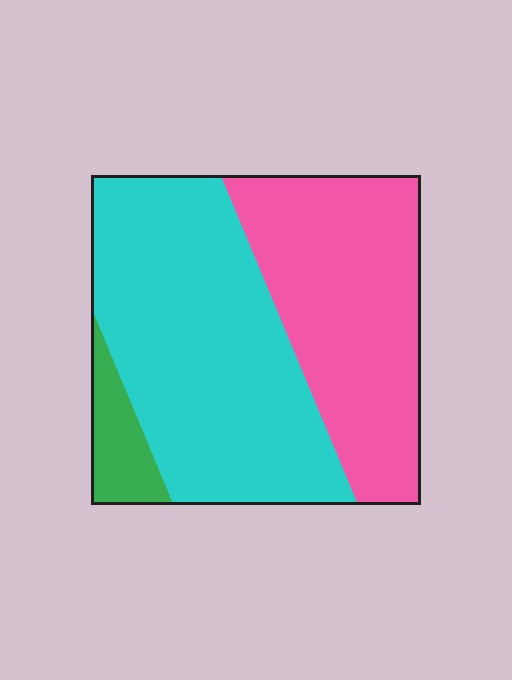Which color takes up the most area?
Cyan, at roughly 55%.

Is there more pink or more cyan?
Cyan.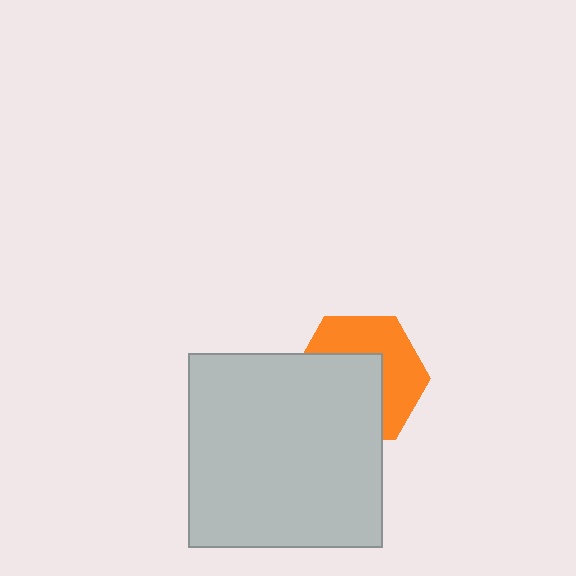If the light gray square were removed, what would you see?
You would see the complete orange hexagon.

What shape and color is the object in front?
The object in front is a light gray square.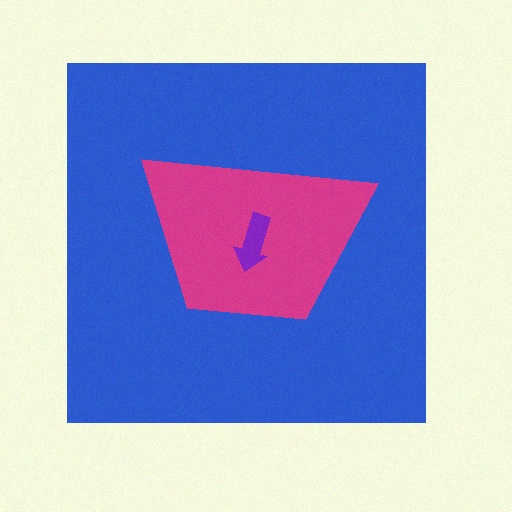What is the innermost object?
The purple arrow.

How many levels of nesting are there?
3.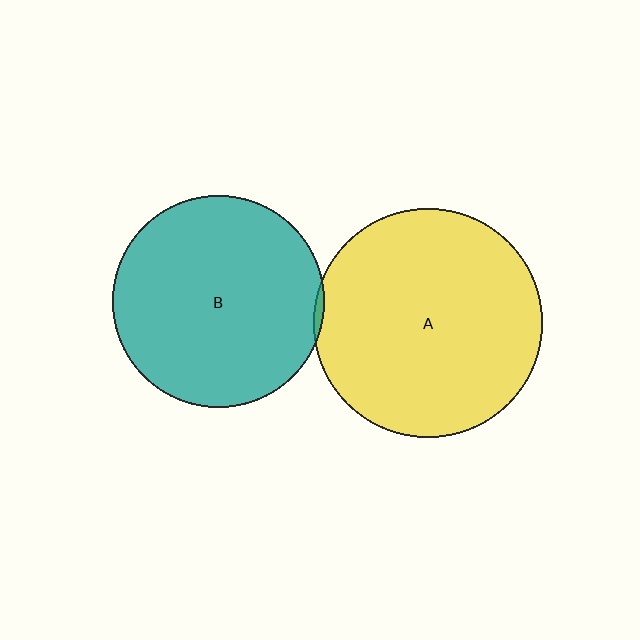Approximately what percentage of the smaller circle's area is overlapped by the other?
Approximately 5%.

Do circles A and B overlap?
Yes.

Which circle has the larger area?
Circle A (yellow).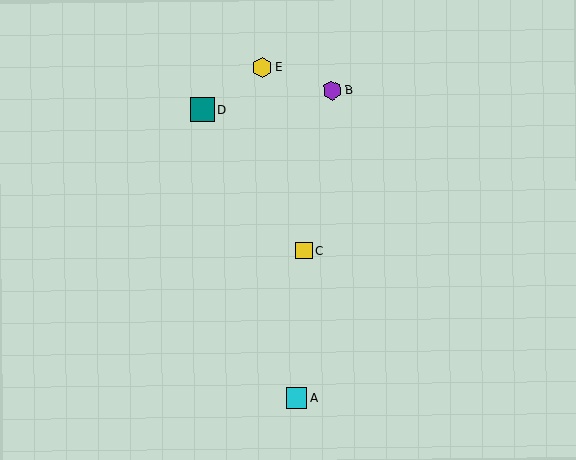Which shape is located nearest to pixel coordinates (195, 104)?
The teal square (labeled D) at (202, 110) is nearest to that location.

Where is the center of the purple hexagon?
The center of the purple hexagon is at (332, 90).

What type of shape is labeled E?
Shape E is a yellow hexagon.